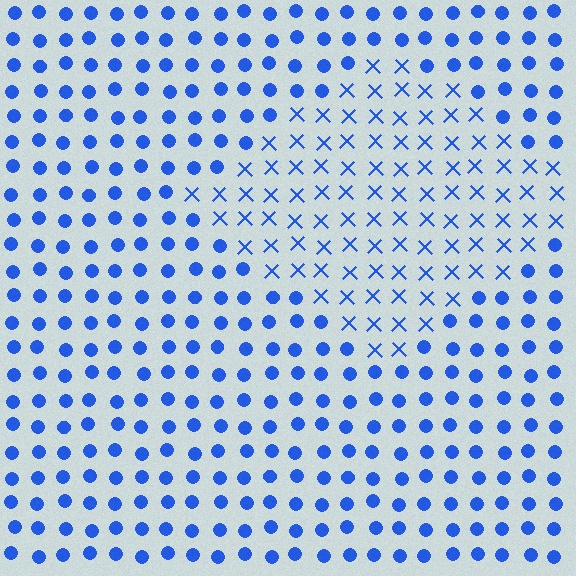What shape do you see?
I see a diamond.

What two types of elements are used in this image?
The image uses X marks inside the diamond region and circles outside it.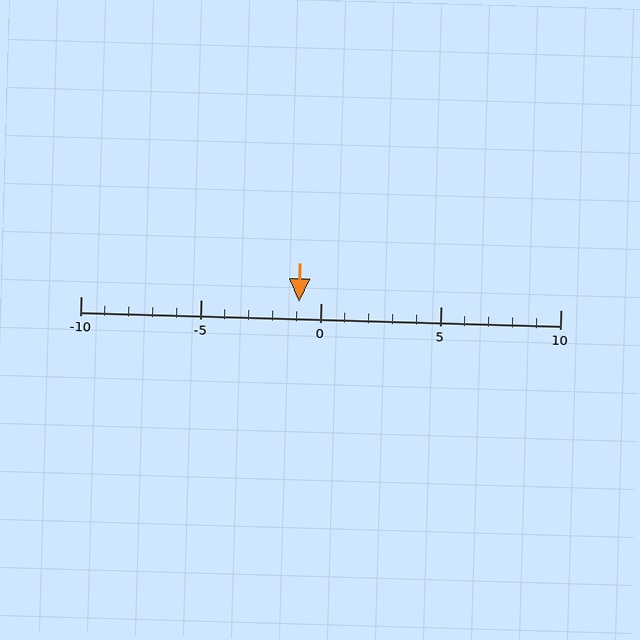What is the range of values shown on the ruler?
The ruler shows values from -10 to 10.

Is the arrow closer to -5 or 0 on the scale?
The arrow is closer to 0.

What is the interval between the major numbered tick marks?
The major tick marks are spaced 5 units apart.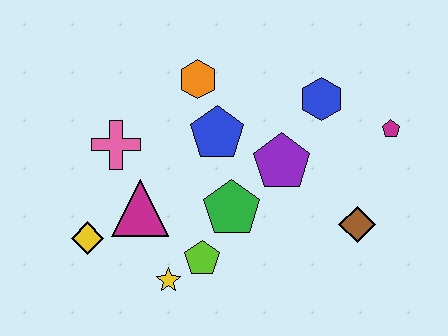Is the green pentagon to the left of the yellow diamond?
No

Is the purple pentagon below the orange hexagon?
Yes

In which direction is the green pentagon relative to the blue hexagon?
The green pentagon is below the blue hexagon.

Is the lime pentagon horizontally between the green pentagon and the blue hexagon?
No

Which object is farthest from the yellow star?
The magenta pentagon is farthest from the yellow star.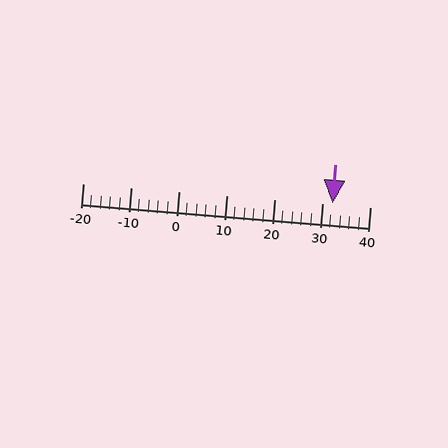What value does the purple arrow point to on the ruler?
The purple arrow points to approximately 32.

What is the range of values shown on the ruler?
The ruler shows values from -20 to 40.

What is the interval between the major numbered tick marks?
The major tick marks are spaced 10 units apart.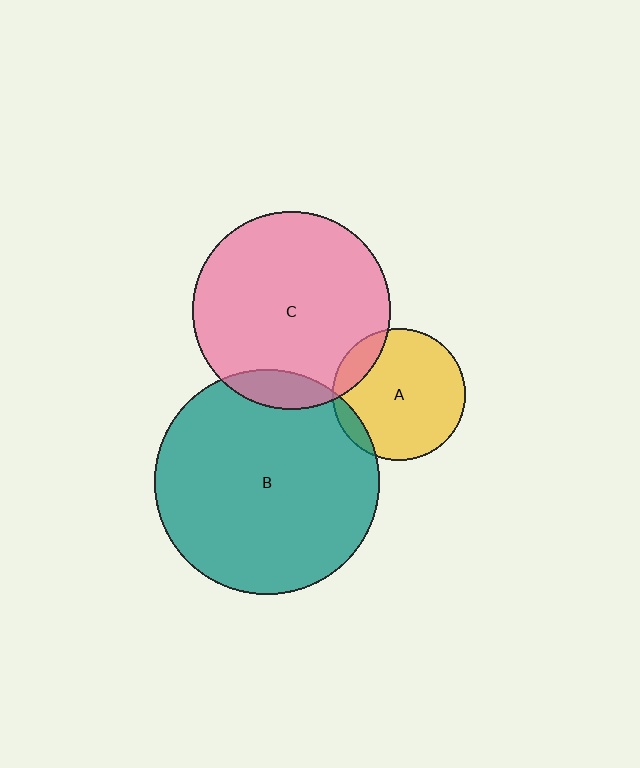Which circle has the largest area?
Circle B (teal).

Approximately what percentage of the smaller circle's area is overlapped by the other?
Approximately 10%.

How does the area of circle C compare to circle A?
Approximately 2.2 times.